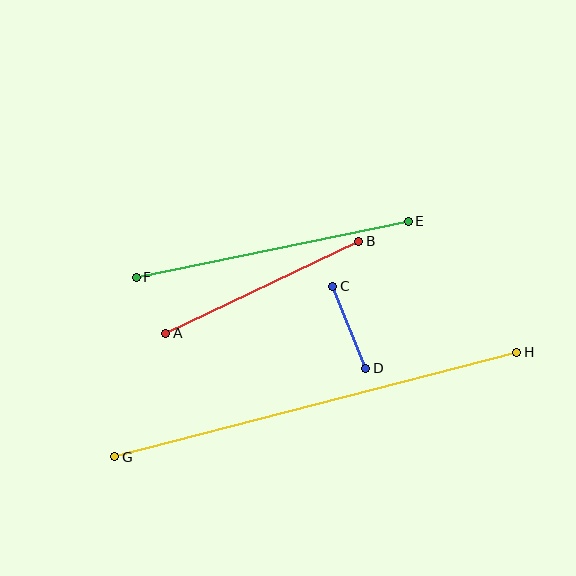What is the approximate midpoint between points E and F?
The midpoint is at approximately (272, 249) pixels.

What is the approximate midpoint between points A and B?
The midpoint is at approximately (262, 287) pixels.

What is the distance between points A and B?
The distance is approximately 214 pixels.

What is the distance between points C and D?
The distance is approximately 88 pixels.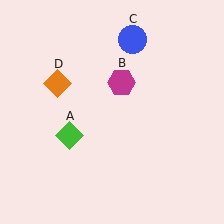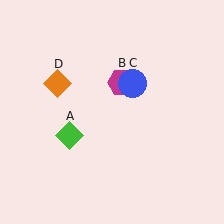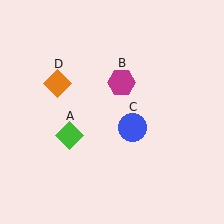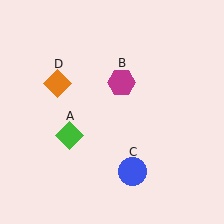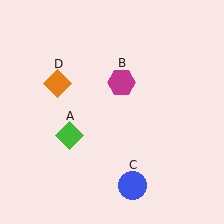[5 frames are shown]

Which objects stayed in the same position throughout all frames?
Green diamond (object A) and magenta hexagon (object B) and orange diamond (object D) remained stationary.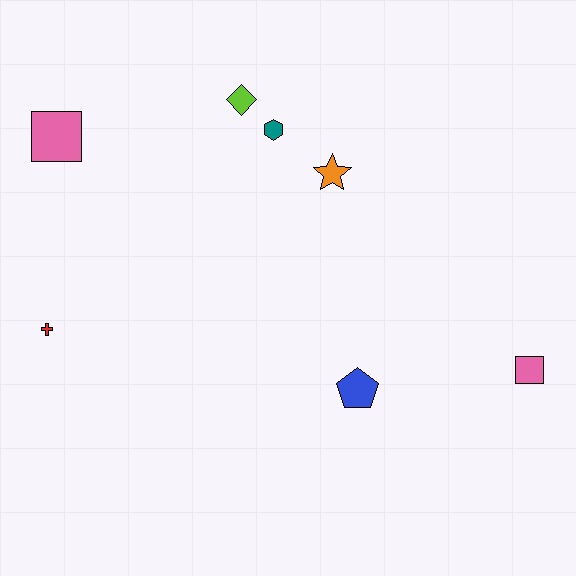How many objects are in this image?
There are 7 objects.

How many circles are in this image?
There are no circles.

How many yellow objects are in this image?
There are no yellow objects.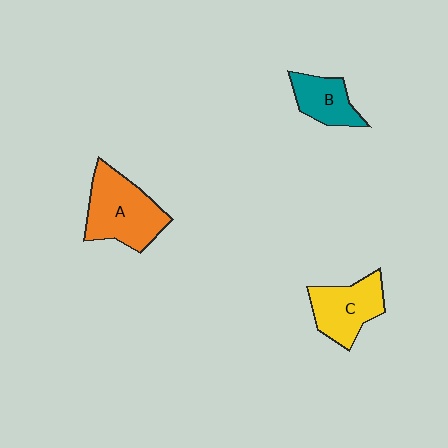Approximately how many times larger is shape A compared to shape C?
Approximately 1.3 times.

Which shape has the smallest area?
Shape B (teal).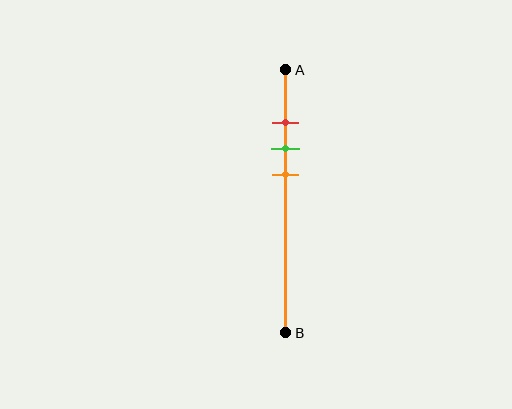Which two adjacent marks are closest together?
The red and green marks are the closest adjacent pair.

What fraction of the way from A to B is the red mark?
The red mark is approximately 20% (0.2) of the way from A to B.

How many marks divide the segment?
There are 3 marks dividing the segment.